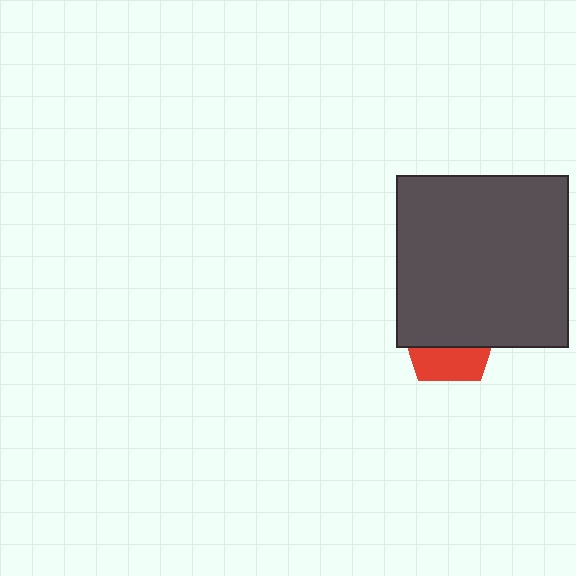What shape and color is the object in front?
The object in front is a dark gray square.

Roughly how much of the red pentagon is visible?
A small part of it is visible (roughly 38%).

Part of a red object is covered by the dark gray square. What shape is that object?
It is a pentagon.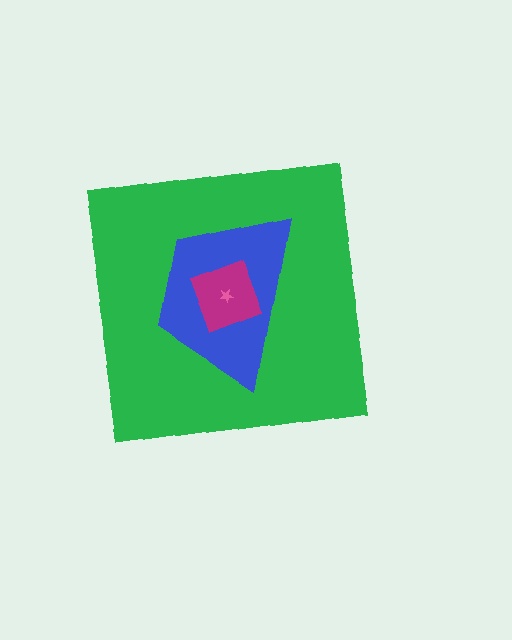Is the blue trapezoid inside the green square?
Yes.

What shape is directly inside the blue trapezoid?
The magenta square.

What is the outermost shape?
The green square.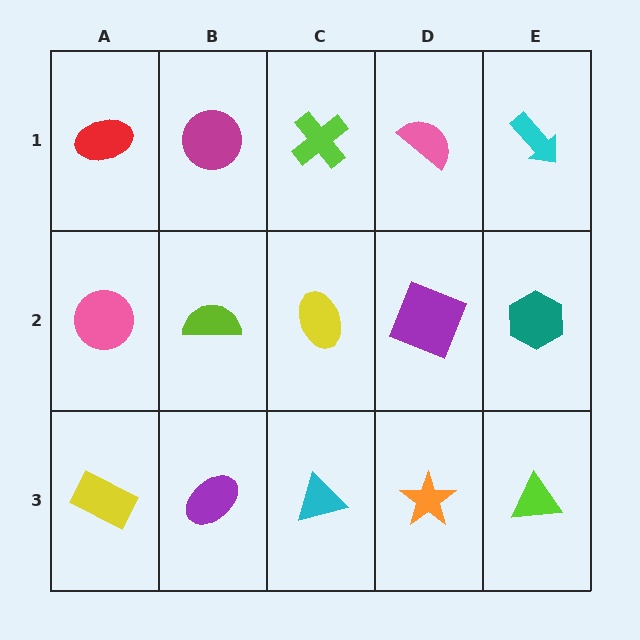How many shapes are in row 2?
5 shapes.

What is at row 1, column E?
A cyan arrow.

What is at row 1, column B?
A magenta circle.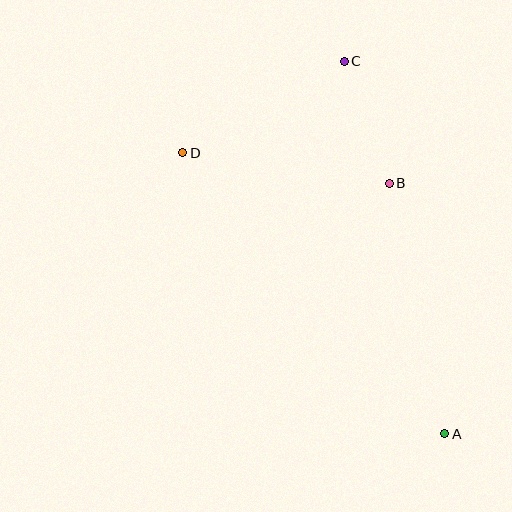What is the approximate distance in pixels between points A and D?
The distance between A and D is approximately 384 pixels.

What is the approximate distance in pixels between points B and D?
The distance between B and D is approximately 209 pixels.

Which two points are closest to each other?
Points B and C are closest to each other.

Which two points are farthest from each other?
Points A and C are farthest from each other.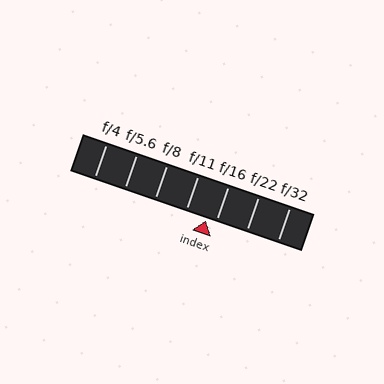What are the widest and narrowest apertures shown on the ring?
The widest aperture shown is f/4 and the narrowest is f/32.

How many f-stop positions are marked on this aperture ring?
There are 7 f-stop positions marked.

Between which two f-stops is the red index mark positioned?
The index mark is between f/11 and f/16.